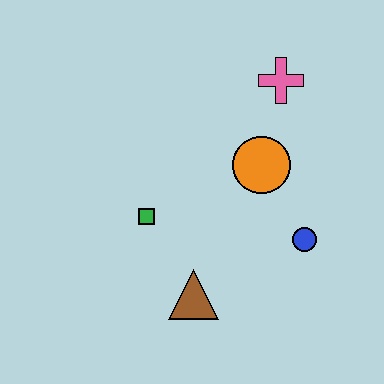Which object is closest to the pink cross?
The orange circle is closest to the pink cross.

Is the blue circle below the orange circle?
Yes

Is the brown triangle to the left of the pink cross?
Yes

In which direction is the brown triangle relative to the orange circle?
The brown triangle is below the orange circle.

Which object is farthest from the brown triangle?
The pink cross is farthest from the brown triangle.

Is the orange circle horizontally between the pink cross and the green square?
Yes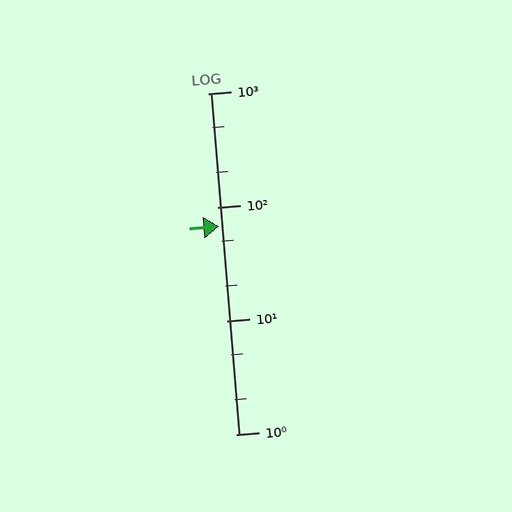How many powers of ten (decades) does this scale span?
The scale spans 3 decades, from 1 to 1000.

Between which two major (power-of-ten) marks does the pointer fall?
The pointer is between 10 and 100.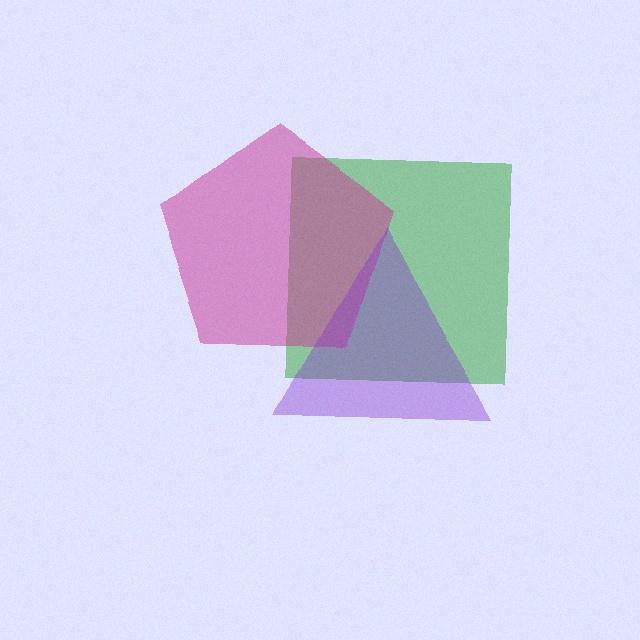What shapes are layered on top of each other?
The layered shapes are: a green square, a magenta pentagon, a purple triangle.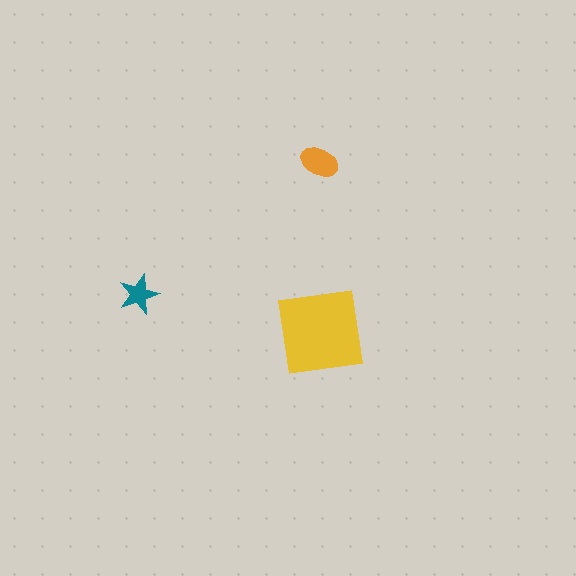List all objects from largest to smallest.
The yellow square, the orange ellipse, the teal star.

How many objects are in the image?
There are 3 objects in the image.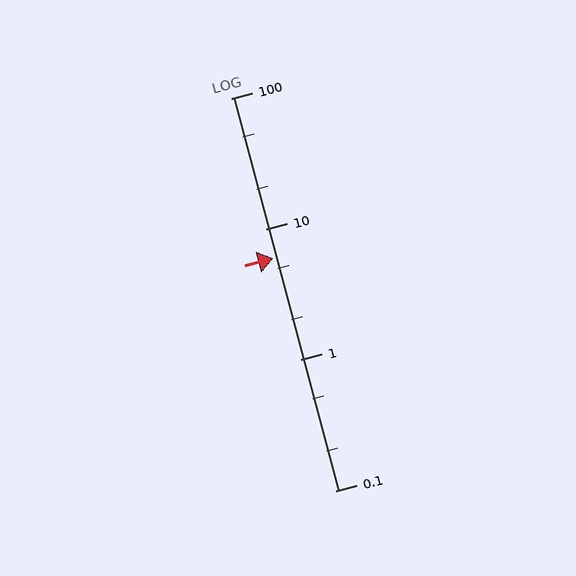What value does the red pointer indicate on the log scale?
The pointer indicates approximately 6.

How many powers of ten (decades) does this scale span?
The scale spans 3 decades, from 0.1 to 100.